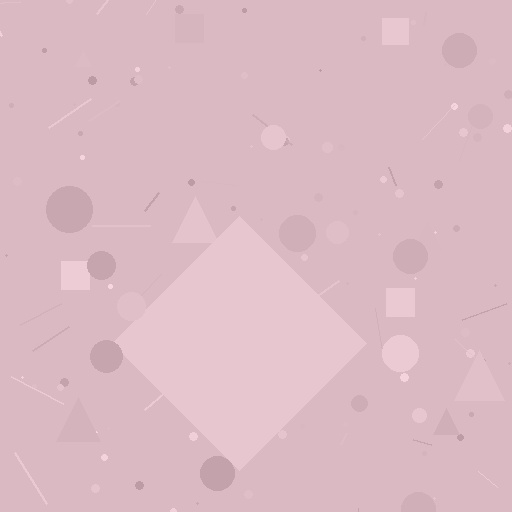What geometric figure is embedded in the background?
A diamond is embedded in the background.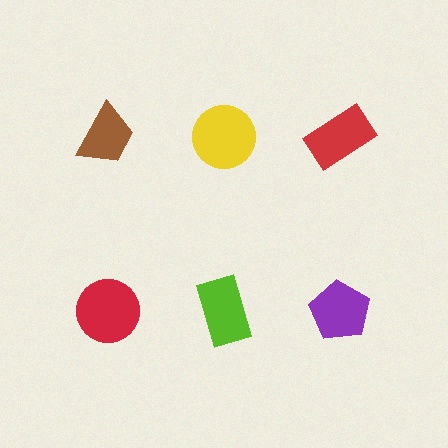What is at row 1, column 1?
A brown trapezoid.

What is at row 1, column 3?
A red rectangle.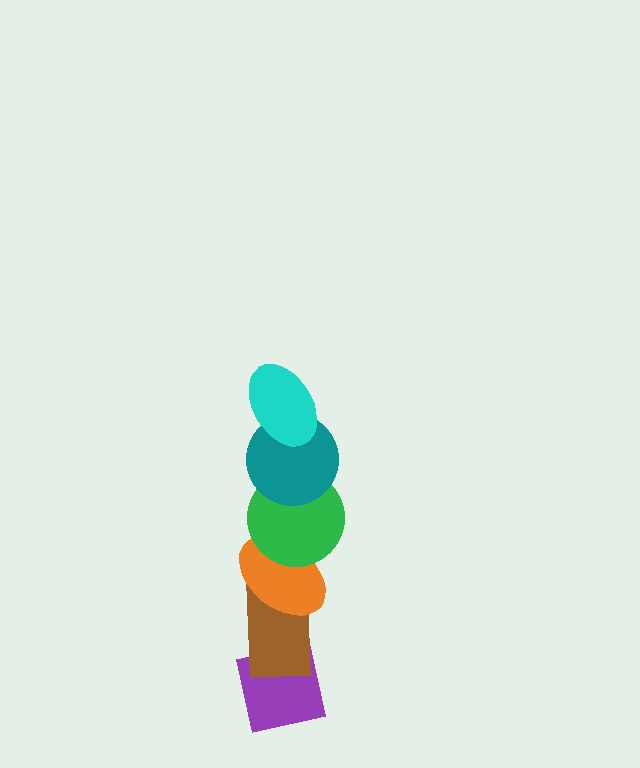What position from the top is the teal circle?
The teal circle is 2nd from the top.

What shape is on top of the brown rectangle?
The orange ellipse is on top of the brown rectangle.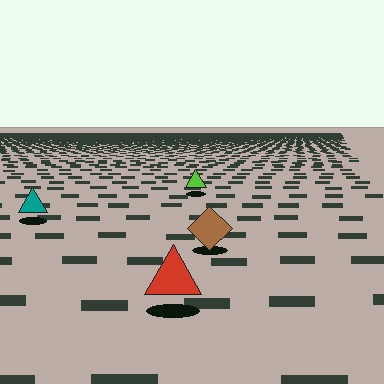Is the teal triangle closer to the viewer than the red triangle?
No. The red triangle is closer — you can tell from the texture gradient: the ground texture is coarser near it.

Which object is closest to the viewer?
The red triangle is closest. The texture marks near it are larger and more spread out.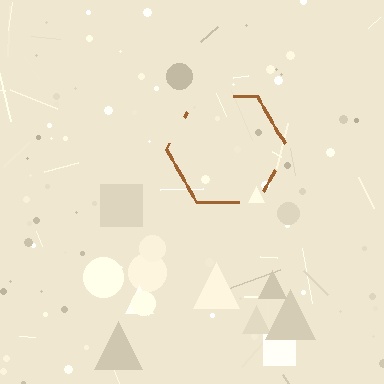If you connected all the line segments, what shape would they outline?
They would outline a hexagon.